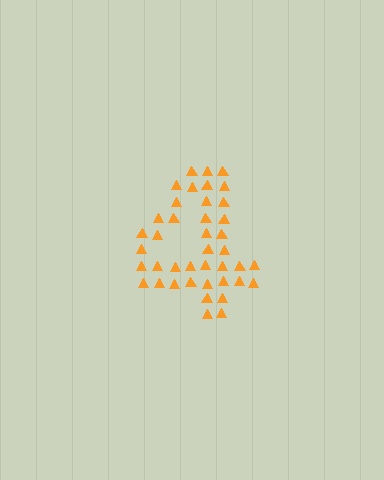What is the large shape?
The large shape is the digit 4.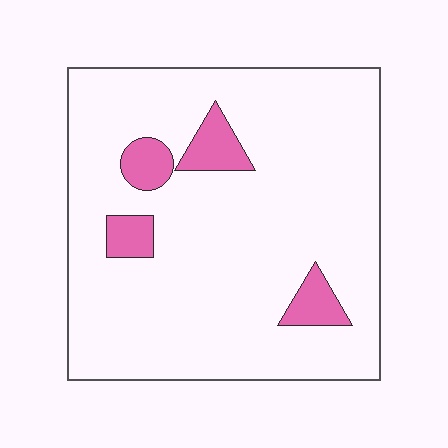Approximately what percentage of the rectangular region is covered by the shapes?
Approximately 10%.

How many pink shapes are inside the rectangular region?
4.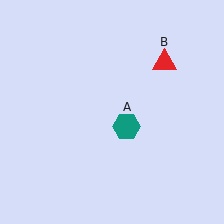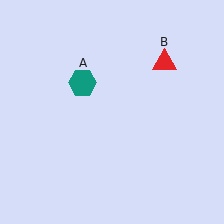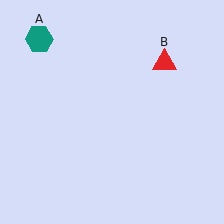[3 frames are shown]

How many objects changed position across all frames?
1 object changed position: teal hexagon (object A).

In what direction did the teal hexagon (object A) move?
The teal hexagon (object A) moved up and to the left.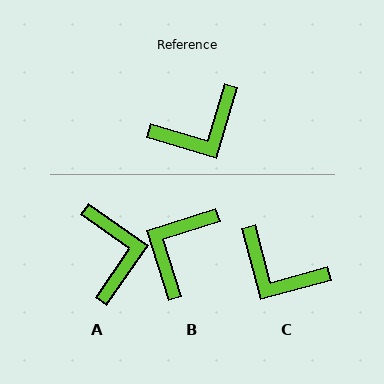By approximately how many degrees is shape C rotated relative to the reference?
Approximately 58 degrees clockwise.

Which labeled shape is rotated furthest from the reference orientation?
B, about 146 degrees away.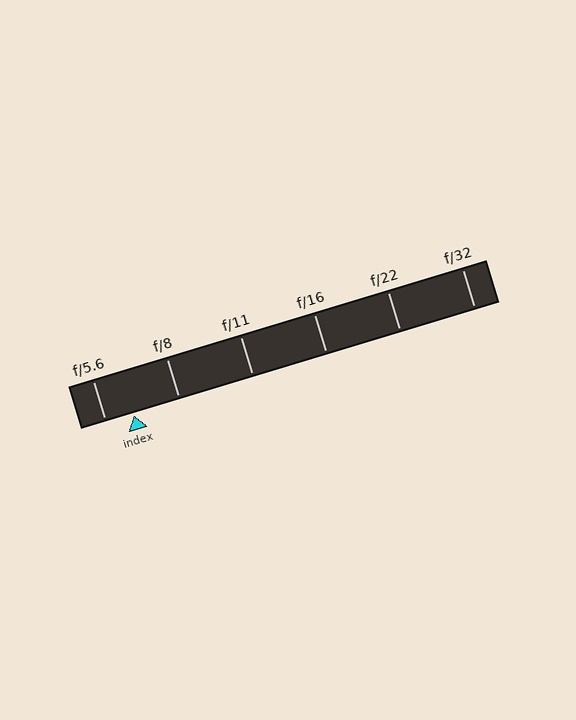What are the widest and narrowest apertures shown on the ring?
The widest aperture shown is f/5.6 and the narrowest is f/32.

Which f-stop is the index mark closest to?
The index mark is closest to f/5.6.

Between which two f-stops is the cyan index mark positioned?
The index mark is between f/5.6 and f/8.